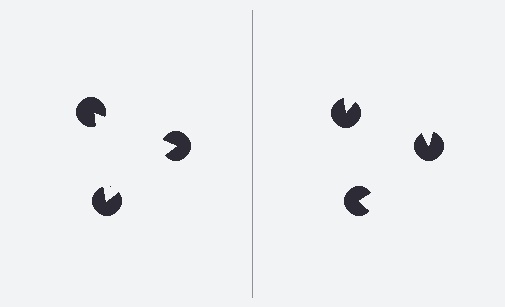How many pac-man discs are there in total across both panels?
6 — 3 on each side.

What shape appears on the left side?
An illusory triangle.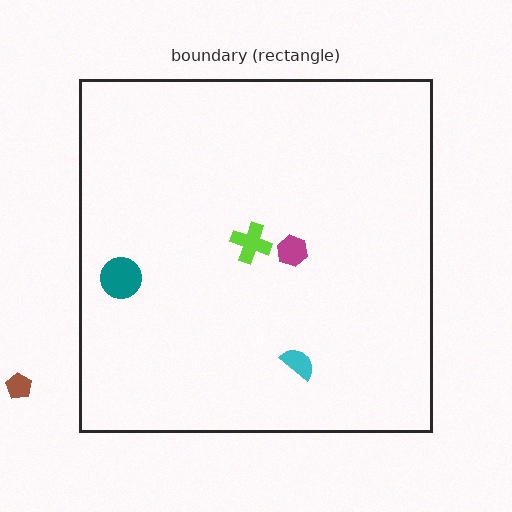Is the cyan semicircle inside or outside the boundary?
Inside.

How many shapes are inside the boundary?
4 inside, 1 outside.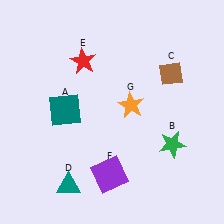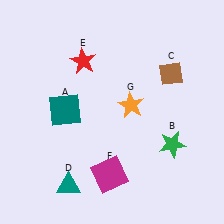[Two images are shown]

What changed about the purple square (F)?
In Image 1, F is purple. In Image 2, it changed to magenta.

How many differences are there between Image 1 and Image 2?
There is 1 difference between the two images.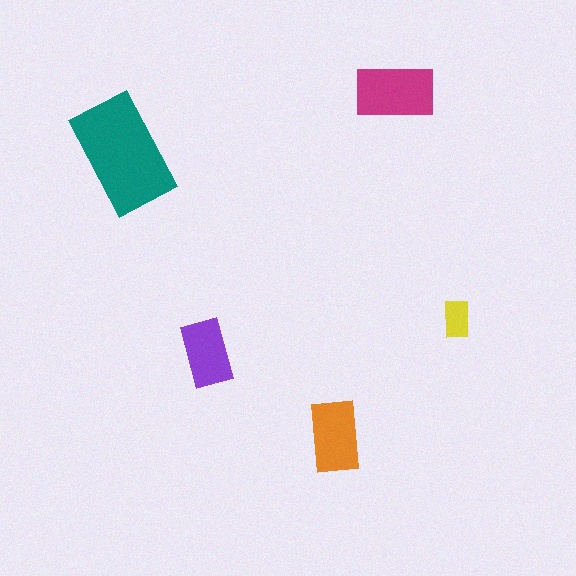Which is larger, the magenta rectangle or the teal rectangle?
The teal one.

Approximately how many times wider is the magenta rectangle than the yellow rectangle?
About 2 times wider.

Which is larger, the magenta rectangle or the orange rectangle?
The magenta one.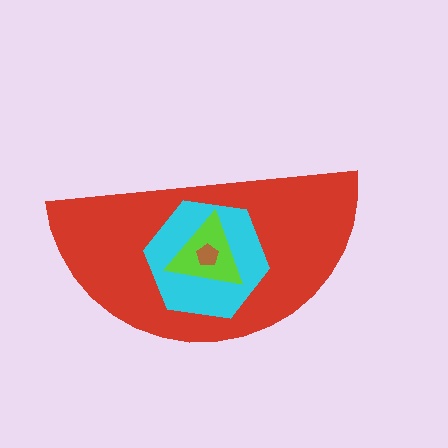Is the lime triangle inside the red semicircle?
Yes.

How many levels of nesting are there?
4.